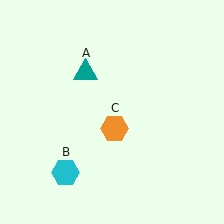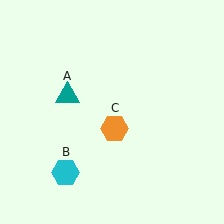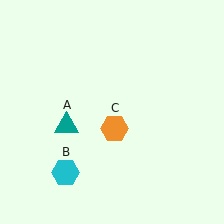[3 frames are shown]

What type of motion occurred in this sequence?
The teal triangle (object A) rotated counterclockwise around the center of the scene.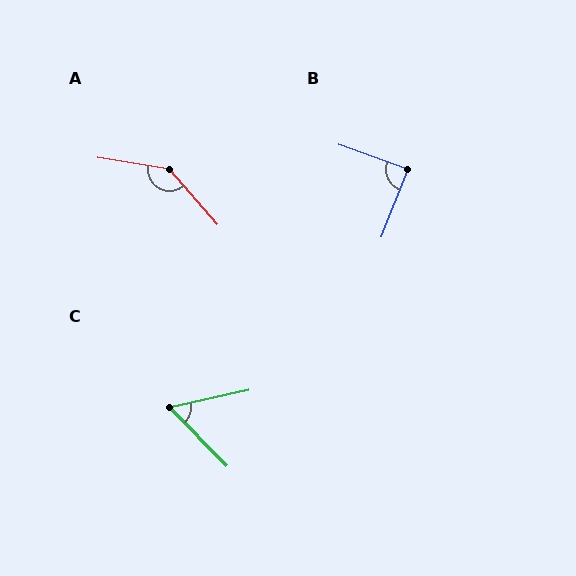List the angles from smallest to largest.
C (58°), B (88°), A (140°).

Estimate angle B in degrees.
Approximately 88 degrees.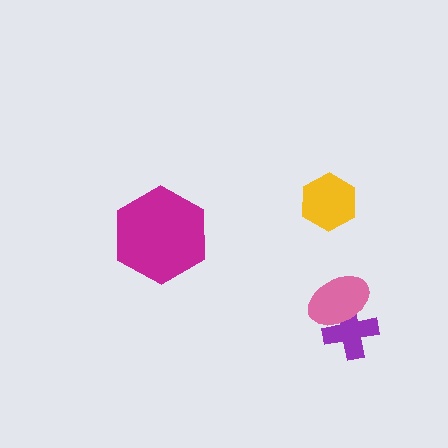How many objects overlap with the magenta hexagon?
0 objects overlap with the magenta hexagon.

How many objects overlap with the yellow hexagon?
0 objects overlap with the yellow hexagon.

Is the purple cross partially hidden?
Yes, it is partially covered by another shape.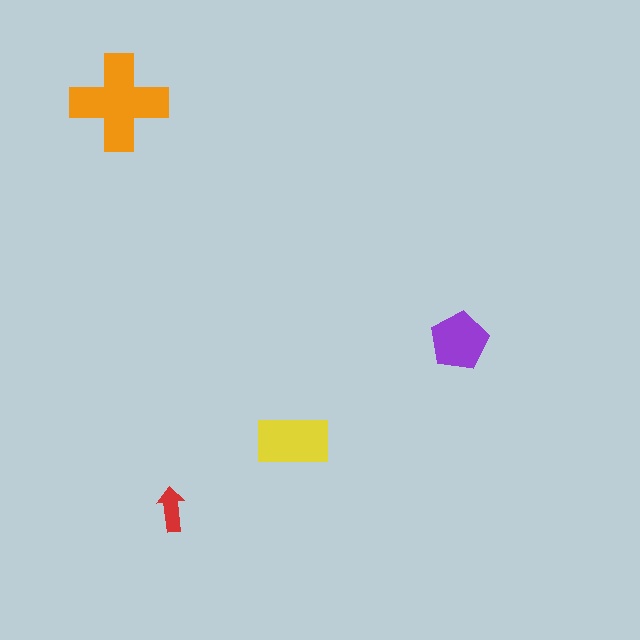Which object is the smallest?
The red arrow.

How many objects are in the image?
There are 4 objects in the image.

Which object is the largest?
The orange cross.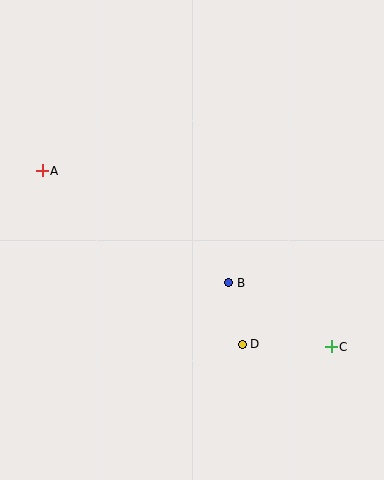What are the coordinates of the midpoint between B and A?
The midpoint between B and A is at (135, 227).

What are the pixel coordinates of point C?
Point C is at (331, 347).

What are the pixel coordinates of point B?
Point B is at (228, 283).